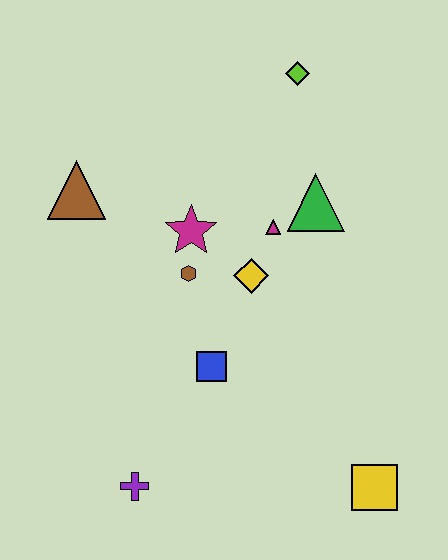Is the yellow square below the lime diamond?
Yes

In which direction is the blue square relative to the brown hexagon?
The blue square is below the brown hexagon.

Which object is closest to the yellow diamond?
The magenta triangle is closest to the yellow diamond.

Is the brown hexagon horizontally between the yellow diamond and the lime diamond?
No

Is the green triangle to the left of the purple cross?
No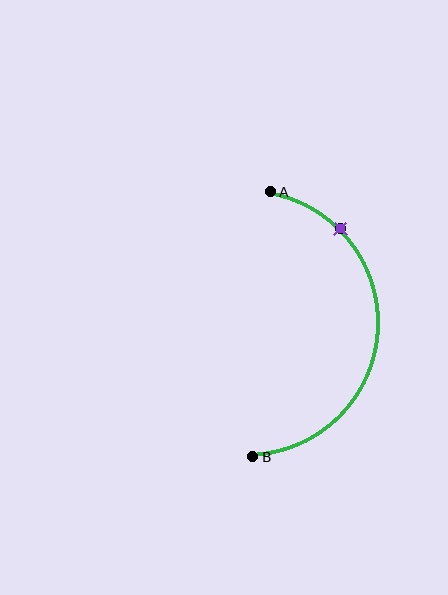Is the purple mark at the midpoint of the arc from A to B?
No. The purple mark lies on the arc but is closer to endpoint A. The arc midpoint would be at the point on the curve equidistant along the arc from both A and B.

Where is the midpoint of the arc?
The arc midpoint is the point on the curve farthest from the straight line joining A and B. It sits to the right of that line.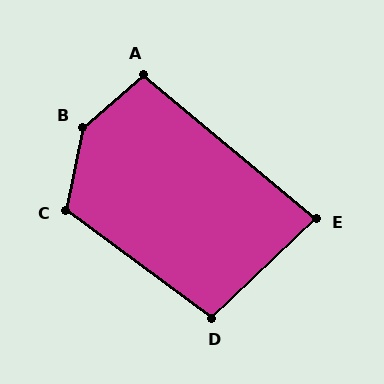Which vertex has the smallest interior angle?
E, at approximately 83 degrees.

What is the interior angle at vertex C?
Approximately 115 degrees (obtuse).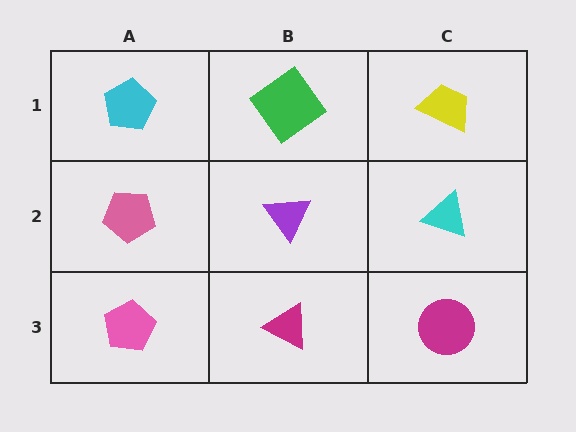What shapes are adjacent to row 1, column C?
A cyan triangle (row 2, column C), a green diamond (row 1, column B).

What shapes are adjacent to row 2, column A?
A cyan pentagon (row 1, column A), a pink pentagon (row 3, column A), a purple triangle (row 2, column B).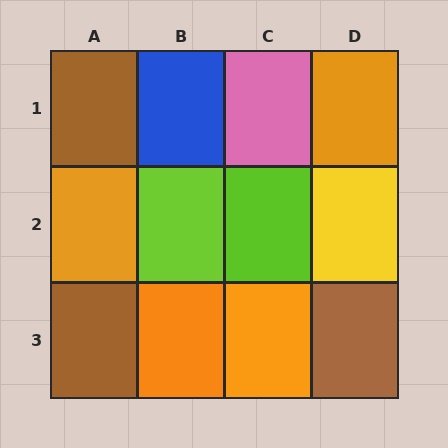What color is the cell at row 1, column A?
Brown.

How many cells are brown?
3 cells are brown.